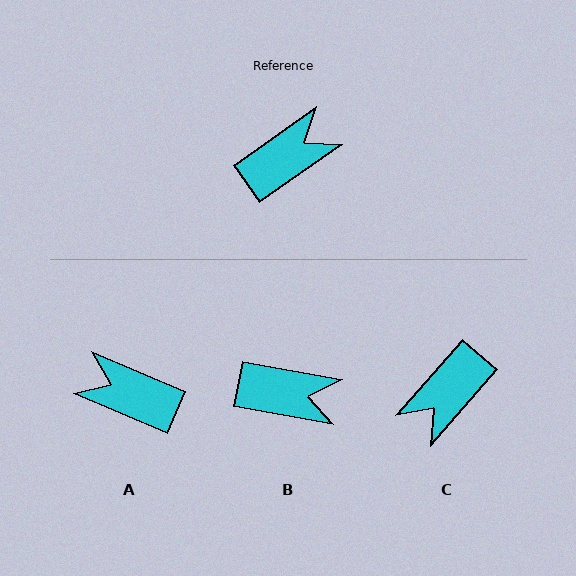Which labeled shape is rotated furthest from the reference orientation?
C, about 166 degrees away.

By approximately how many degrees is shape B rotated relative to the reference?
Approximately 46 degrees clockwise.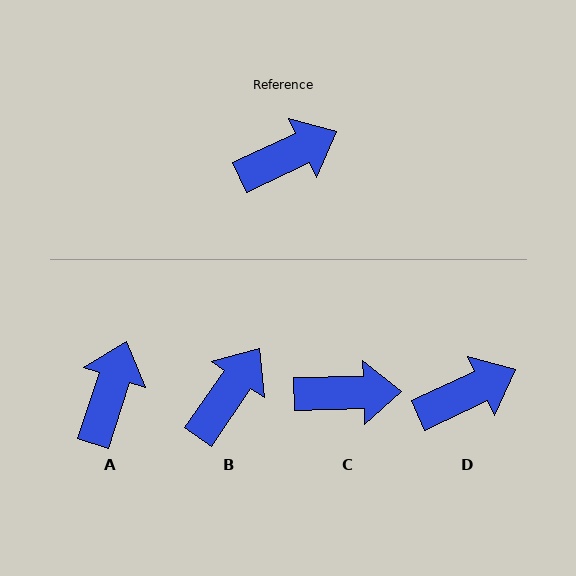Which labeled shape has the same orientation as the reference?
D.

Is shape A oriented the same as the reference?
No, it is off by about 47 degrees.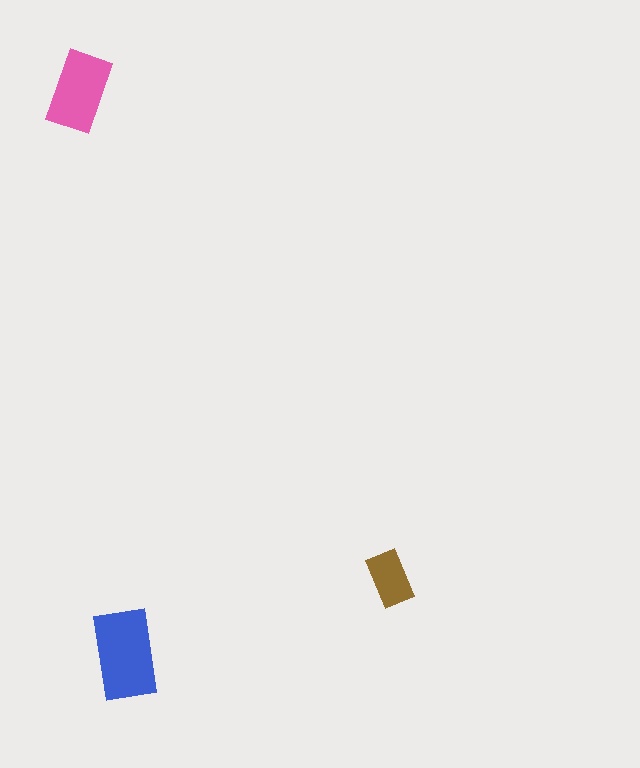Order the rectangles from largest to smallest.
the blue one, the pink one, the brown one.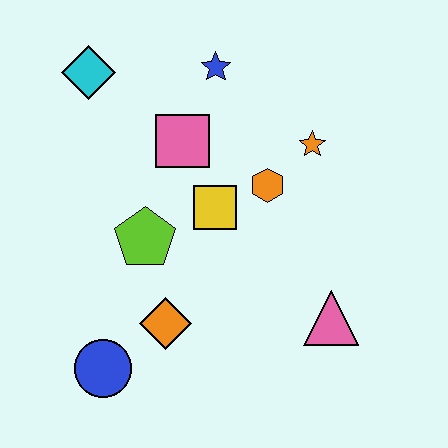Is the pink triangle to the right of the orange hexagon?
Yes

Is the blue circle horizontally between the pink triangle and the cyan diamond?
Yes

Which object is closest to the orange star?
The orange hexagon is closest to the orange star.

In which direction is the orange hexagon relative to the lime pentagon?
The orange hexagon is to the right of the lime pentagon.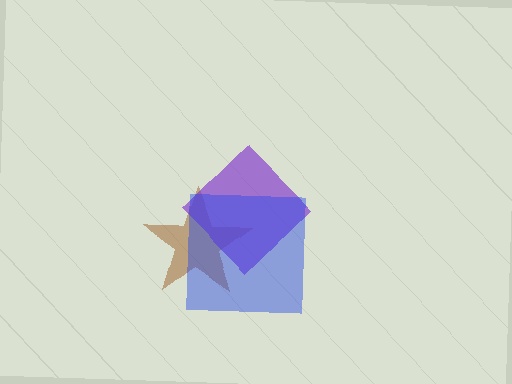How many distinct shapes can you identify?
There are 3 distinct shapes: a brown star, a purple diamond, a blue square.